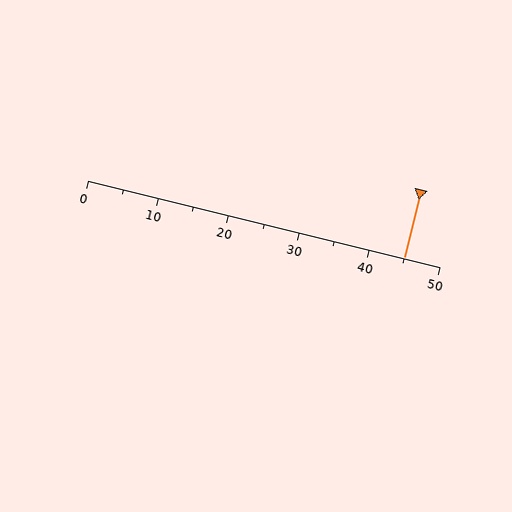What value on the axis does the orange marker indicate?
The marker indicates approximately 45.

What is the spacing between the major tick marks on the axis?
The major ticks are spaced 10 apart.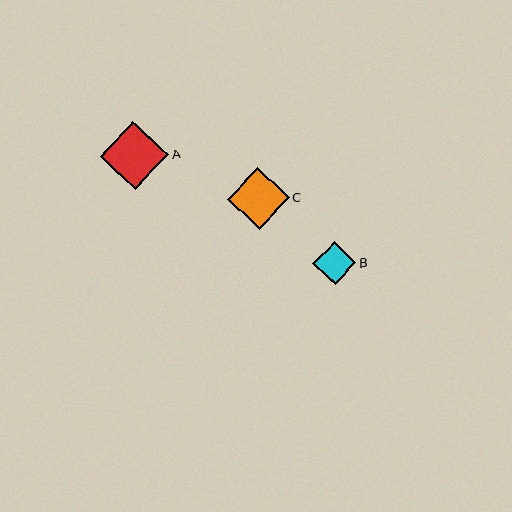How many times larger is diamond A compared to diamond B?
Diamond A is approximately 1.6 times the size of diamond B.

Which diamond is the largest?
Diamond A is the largest with a size of approximately 68 pixels.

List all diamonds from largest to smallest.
From largest to smallest: A, C, B.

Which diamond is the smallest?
Diamond B is the smallest with a size of approximately 43 pixels.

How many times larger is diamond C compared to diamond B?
Diamond C is approximately 1.4 times the size of diamond B.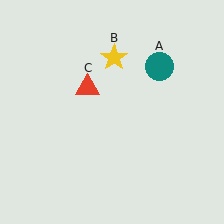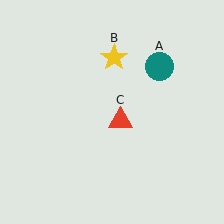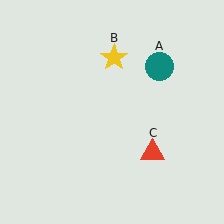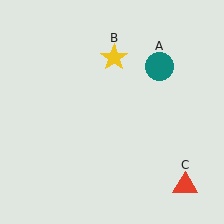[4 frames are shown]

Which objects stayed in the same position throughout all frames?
Teal circle (object A) and yellow star (object B) remained stationary.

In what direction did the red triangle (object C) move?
The red triangle (object C) moved down and to the right.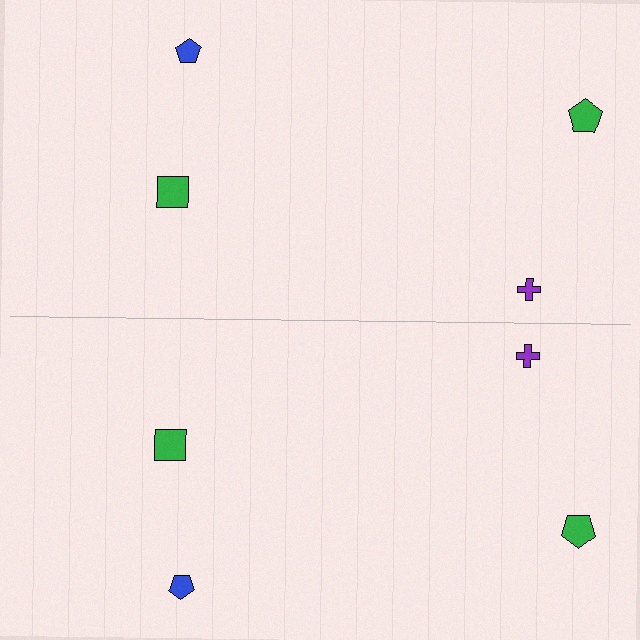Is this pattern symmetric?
Yes, this pattern has bilateral (reflection) symmetry.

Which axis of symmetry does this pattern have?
The pattern has a horizontal axis of symmetry running through the center of the image.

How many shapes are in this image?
There are 8 shapes in this image.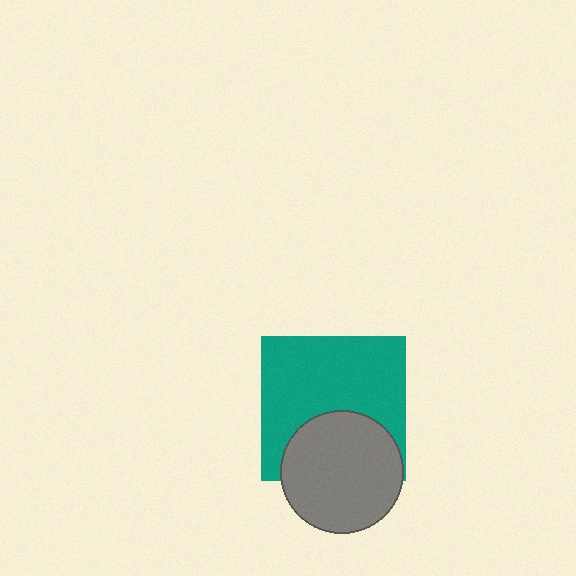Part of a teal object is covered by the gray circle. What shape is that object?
It is a square.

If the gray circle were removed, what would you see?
You would see the complete teal square.